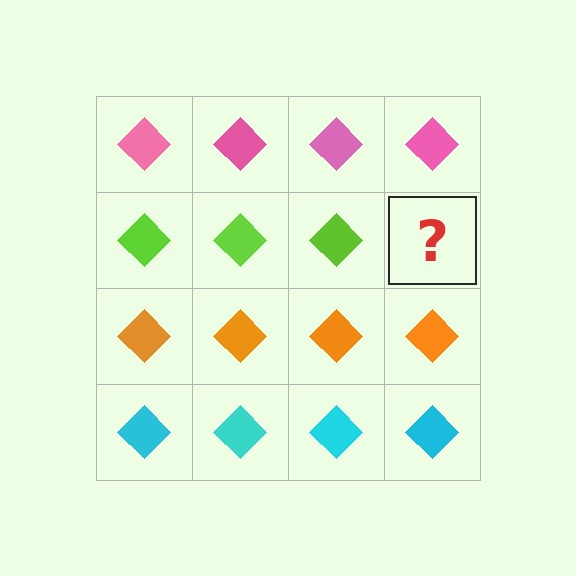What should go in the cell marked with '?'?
The missing cell should contain a lime diamond.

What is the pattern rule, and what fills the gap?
The rule is that each row has a consistent color. The gap should be filled with a lime diamond.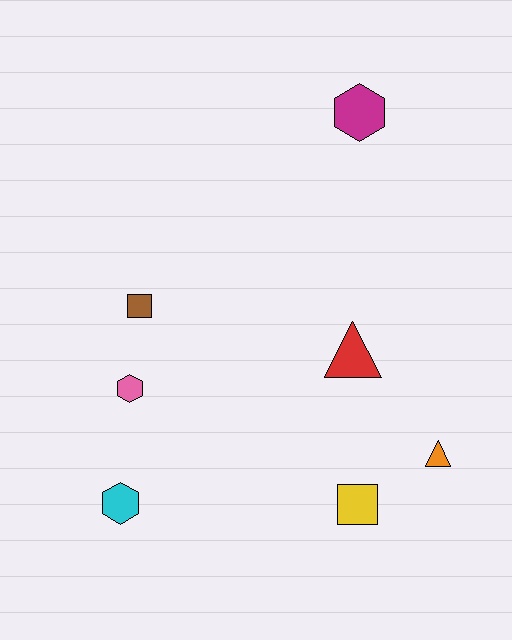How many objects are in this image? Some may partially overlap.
There are 7 objects.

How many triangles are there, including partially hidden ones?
There are 2 triangles.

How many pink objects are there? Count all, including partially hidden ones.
There is 1 pink object.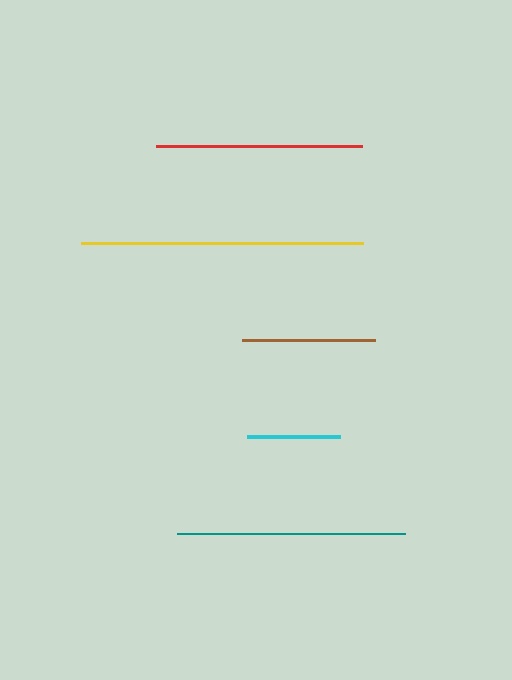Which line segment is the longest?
The yellow line is the longest at approximately 282 pixels.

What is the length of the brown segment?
The brown segment is approximately 132 pixels long.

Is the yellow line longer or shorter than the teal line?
The yellow line is longer than the teal line.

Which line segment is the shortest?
The cyan line is the shortest at approximately 94 pixels.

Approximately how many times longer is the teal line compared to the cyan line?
The teal line is approximately 2.4 times the length of the cyan line.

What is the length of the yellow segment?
The yellow segment is approximately 282 pixels long.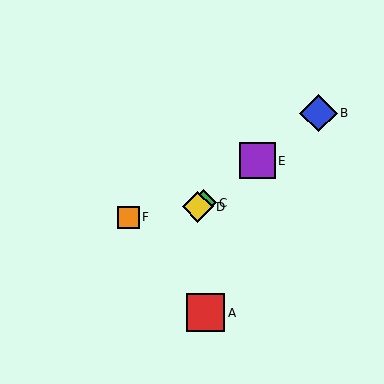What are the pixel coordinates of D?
Object D is at (198, 207).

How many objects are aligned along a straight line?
4 objects (B, C, D, E) are aligned along a straight line.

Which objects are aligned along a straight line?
Objects B, C, D, E are aligned along a straight line.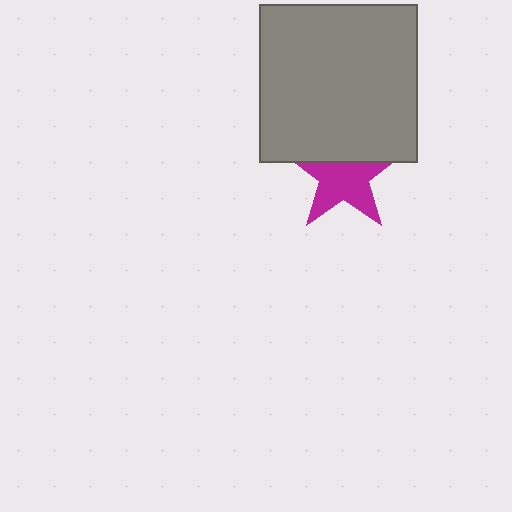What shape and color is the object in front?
The object in front is a gray square.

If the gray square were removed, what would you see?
You would see the complete magenta star.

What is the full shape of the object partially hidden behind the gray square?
The partially hidden object is a magenta star.